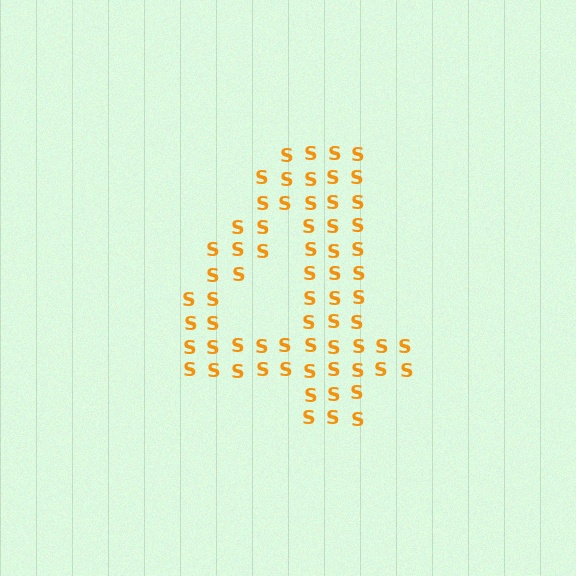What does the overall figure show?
The overall figure shows the digit 4.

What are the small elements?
The small elements are letter S's.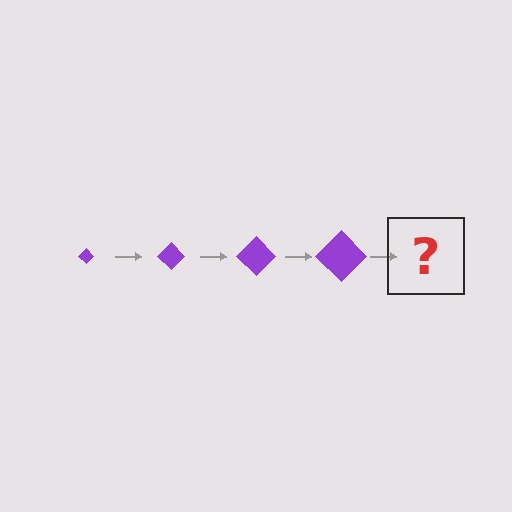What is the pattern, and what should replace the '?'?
The pattern is that the diamond gets progressively larger each step. The '?' should be a purple diamond, larger than the previous one.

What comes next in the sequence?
The next element should be a purple diamond, larger than the previous one.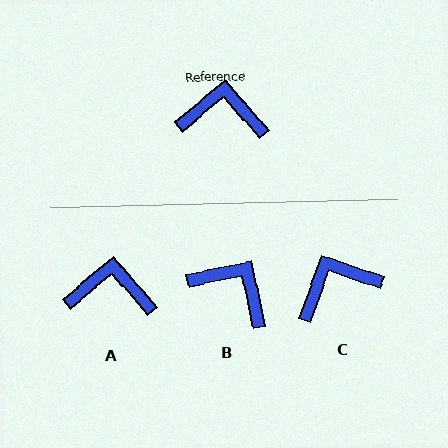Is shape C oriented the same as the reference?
No, it is off by about 30 degrees.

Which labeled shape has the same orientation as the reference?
A.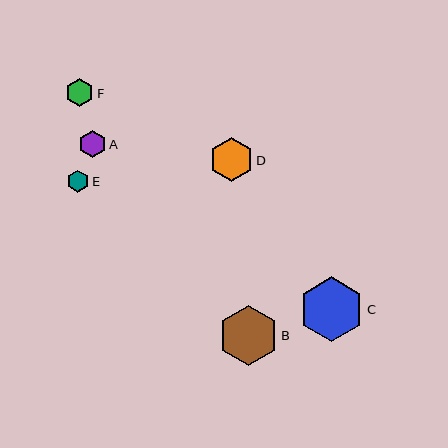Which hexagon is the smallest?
Hexagon E is the smallest with a size of approximately 22 pixels.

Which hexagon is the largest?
Hexagon C is the largest with a size of approximately 65 pixels.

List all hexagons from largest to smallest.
From largest to smallest: C, B, D, F, A, E.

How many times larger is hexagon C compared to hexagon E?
Hexagon C is approximately 2.9 times the size of hexagon E.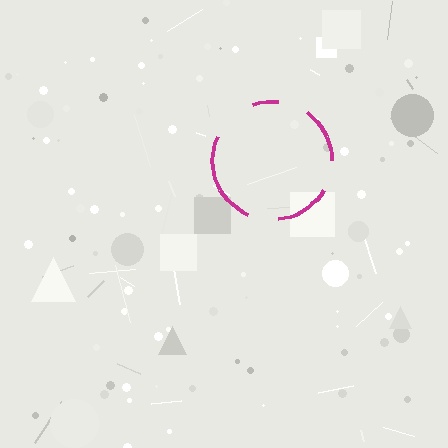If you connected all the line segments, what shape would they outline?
They would outline a circle.